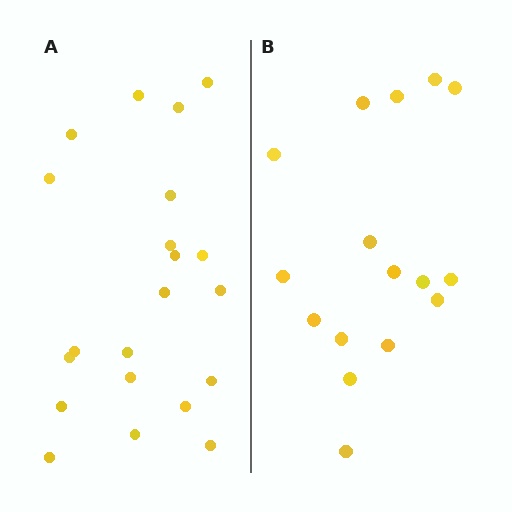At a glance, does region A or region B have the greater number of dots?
Region A (the left region) has more dots.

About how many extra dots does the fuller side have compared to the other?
Region A has about 5 more dots than region B.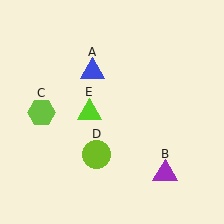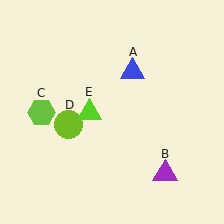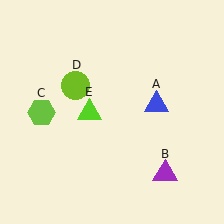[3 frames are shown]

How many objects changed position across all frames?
2 objects changed position: blue triangle (object A), lime circle (object D).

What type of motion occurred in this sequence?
The blue triangle (object A), lime circle (object D) rotated clockwise around the center of the scene.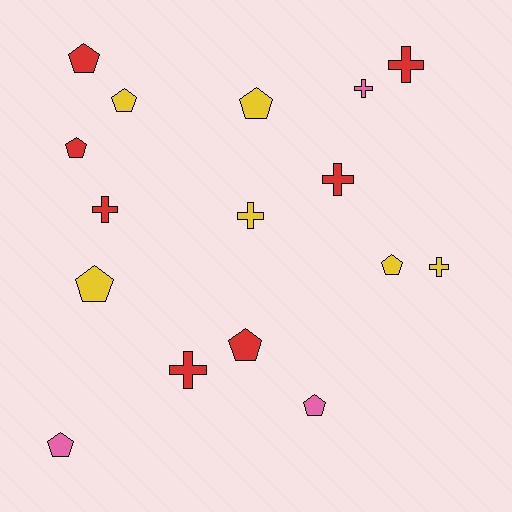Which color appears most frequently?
Red, with 7 objects.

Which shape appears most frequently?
Pentagon, with 9 objects.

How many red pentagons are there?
There are 3 red pentagons.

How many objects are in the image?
There are 16 objects.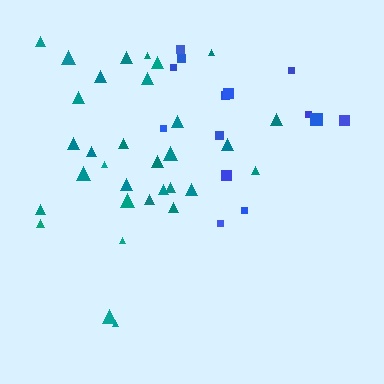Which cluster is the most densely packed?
Teal.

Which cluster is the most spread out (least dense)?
Blue.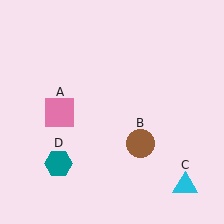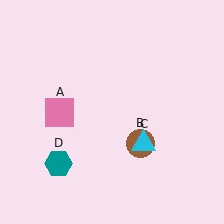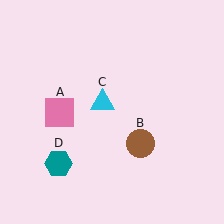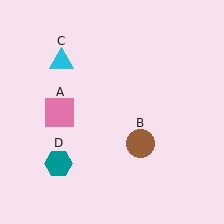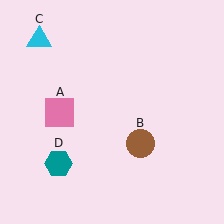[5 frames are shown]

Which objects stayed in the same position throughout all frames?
Pink square (object A) and brown circle (object B) and teal hexagon (object D) remained stationary.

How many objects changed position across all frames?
1 object changed position: cyan triangle (object C).